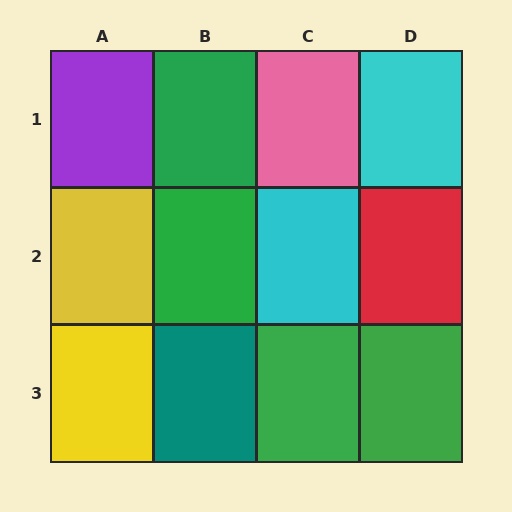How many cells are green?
4 cells are green.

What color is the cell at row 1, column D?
Cyan.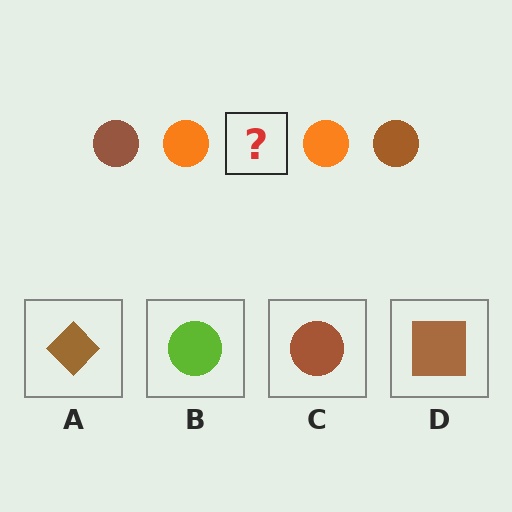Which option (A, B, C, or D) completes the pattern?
C.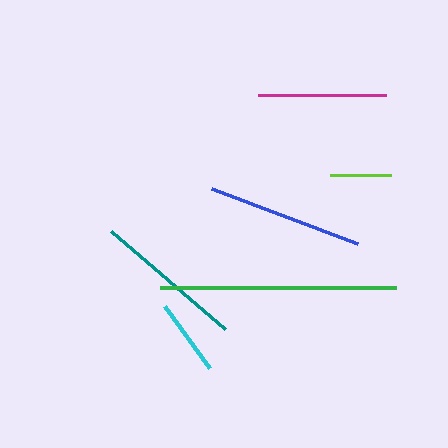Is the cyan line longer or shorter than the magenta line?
The magenta line is longer than the cyan line.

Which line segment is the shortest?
The lime line is the shortest at approximately 61 pixels.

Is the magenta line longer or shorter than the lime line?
The magenta line is longer than the lime line.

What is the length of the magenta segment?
The magenta segment is approximately 128 pixels long.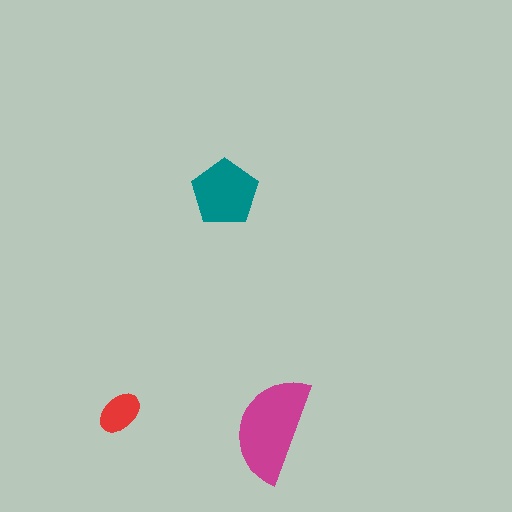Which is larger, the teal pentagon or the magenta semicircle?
The magenta semicircle.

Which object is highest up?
The teal pentagon is topmost.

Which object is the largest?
The magenta semicircle.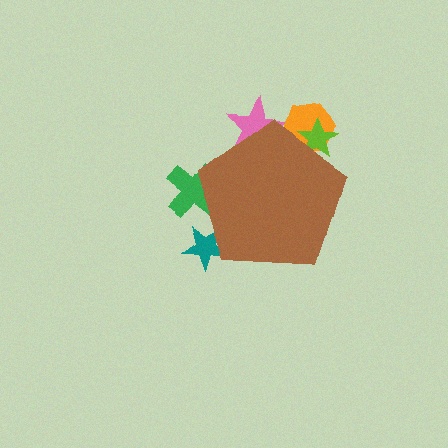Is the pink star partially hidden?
Yes, the pink star is partially hidden behind the brown pentagon.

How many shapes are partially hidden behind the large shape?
5 shapes are partially hidden.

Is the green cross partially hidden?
Yes, the green cross is partially hidden behind the brown pentagon.